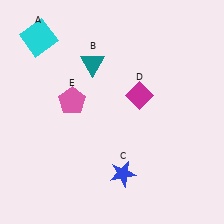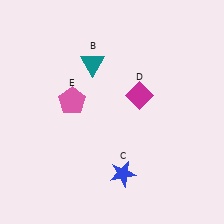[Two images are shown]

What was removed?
The cyan square (A) was removed in Image 2.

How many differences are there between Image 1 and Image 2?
There is 1 difference between the two images.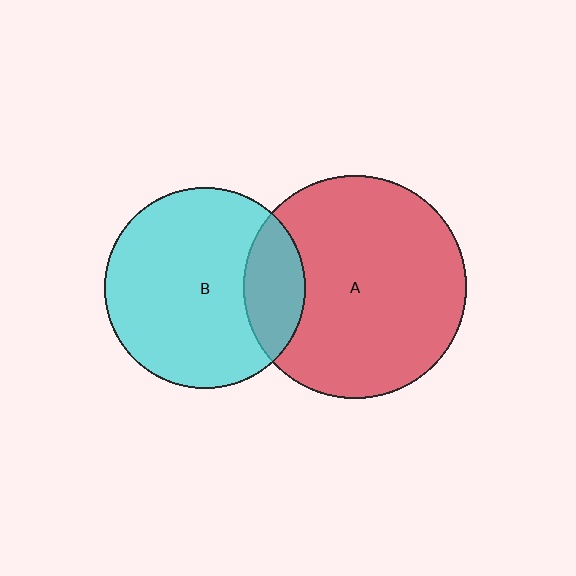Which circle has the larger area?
Circle A (red).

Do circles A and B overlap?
Yes.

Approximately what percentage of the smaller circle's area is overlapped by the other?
Approximately 20%.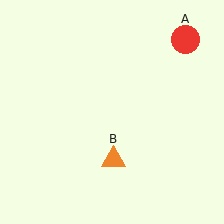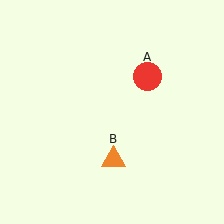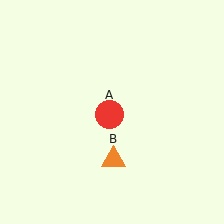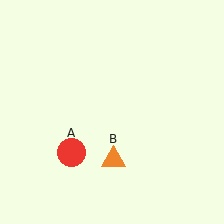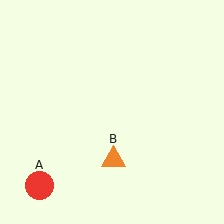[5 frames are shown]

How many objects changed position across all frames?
1 object changed position: red circle (object A).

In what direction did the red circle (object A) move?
The red circle (object A) moved down and to the left.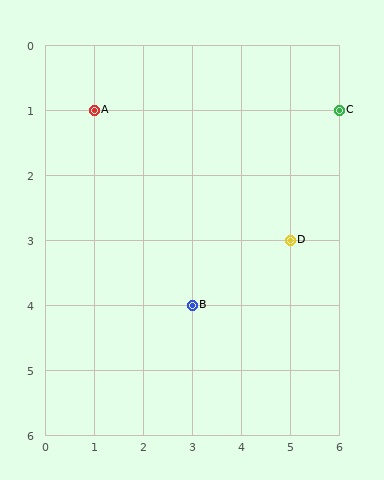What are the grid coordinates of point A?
Point A is at grid coordinates (1, 1).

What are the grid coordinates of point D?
Point D is at grid coordinates (5, 3).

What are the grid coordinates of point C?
Point C is at grid coordinates (6, 1).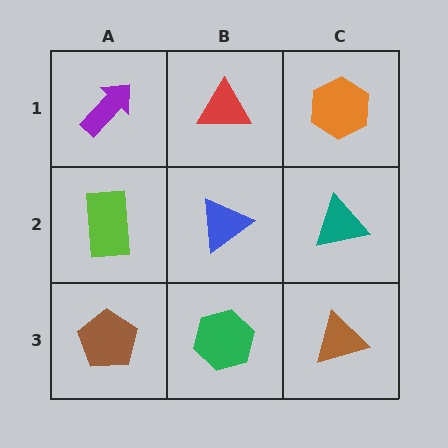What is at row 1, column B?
A red triangle.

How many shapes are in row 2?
3 shapes.